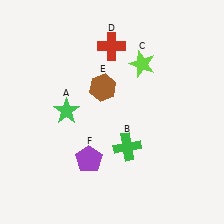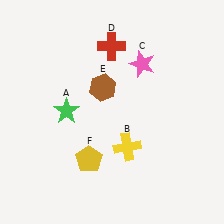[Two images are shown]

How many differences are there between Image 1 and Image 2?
There are 3 differences between the two images.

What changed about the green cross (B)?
In Image 1, B is green. In Image 2, it changed to yellow.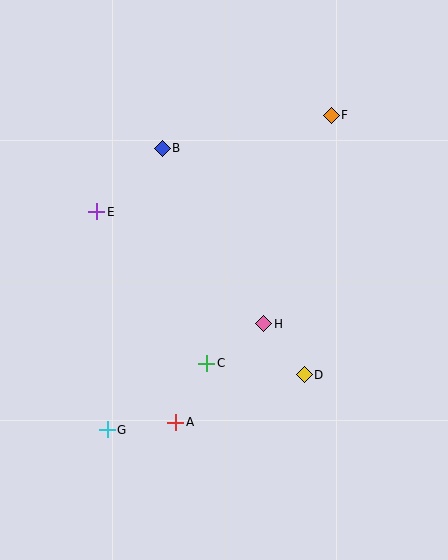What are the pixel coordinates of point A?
Point A is at (176, 422).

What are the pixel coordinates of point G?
Point G is at (107, 430).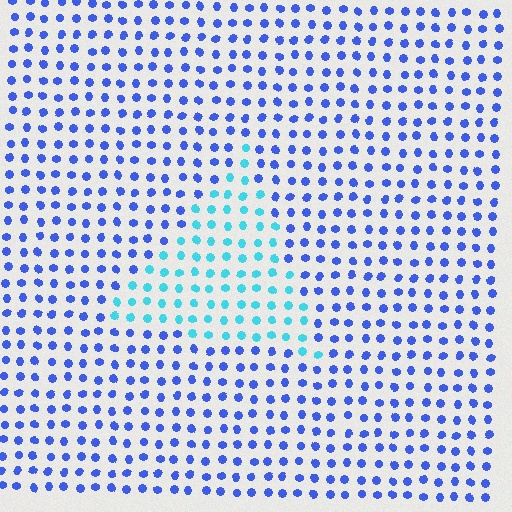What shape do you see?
I see a triangle.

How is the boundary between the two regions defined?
The boundary is defined purely by a slight shift in hue (about 44 degrees). Spacing, size, and orientation are identical on both sides.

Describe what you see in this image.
The image is filled with small blue elements in a uniform arrangement. A triangle-shaped region is visible where the elements are tinted to a slightly different hue, forming a subtle color boundary.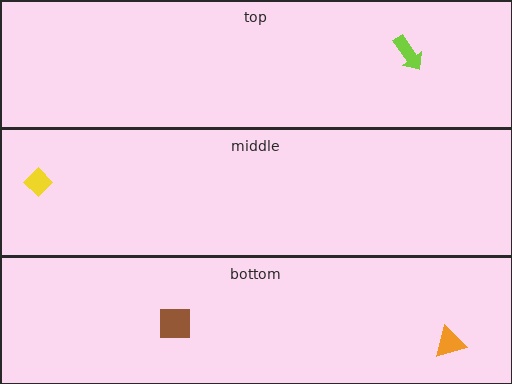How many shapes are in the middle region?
1.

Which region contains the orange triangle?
The bottom region.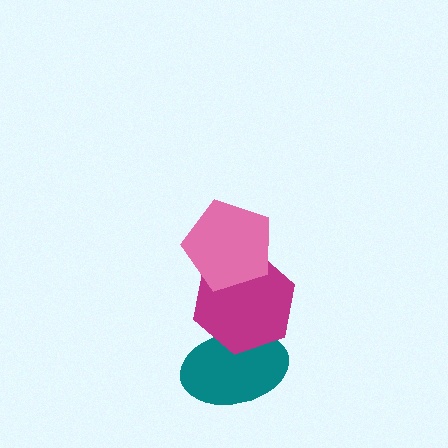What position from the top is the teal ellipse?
The teal ellipse is 3rd from the top.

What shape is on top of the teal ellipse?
The magenta hexagon is on top of the teal ellipse.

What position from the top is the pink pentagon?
The pink pentagon is 1st from the top.